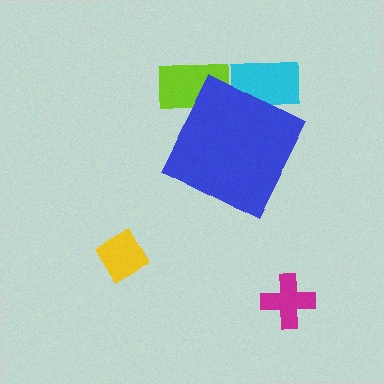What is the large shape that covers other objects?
A blue diamond.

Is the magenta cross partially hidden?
No, the magenta cross is fully visible.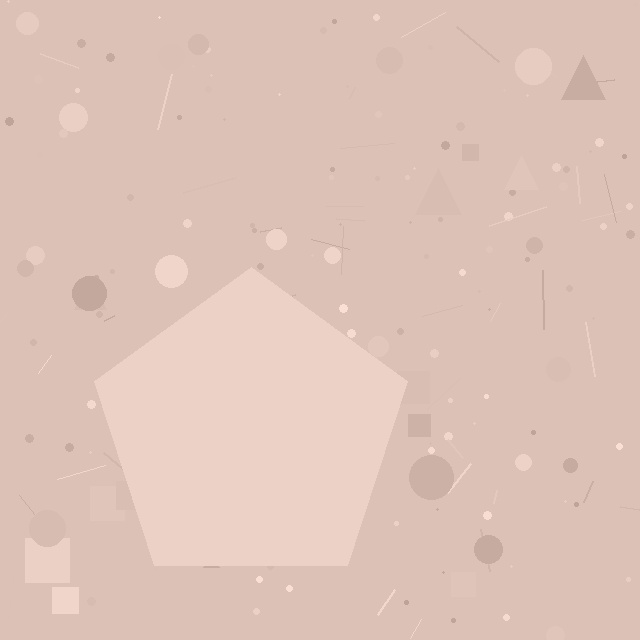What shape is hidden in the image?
A pentagon is hidden in the image.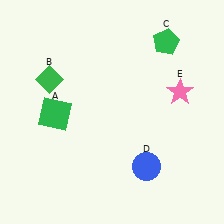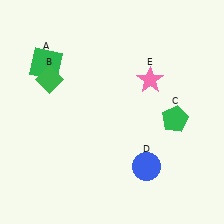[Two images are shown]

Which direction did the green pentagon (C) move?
The green pentagon (C) moved down.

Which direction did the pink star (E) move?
The pink star (E) moved left.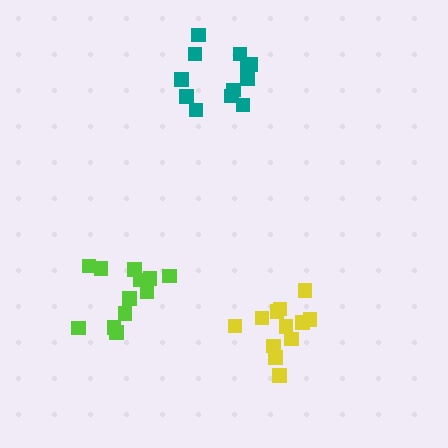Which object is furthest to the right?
The yellow cluster is rightmost.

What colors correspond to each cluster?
The clusters are colored: yellow, lime, teal.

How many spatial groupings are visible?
There are 3 spatial groupings.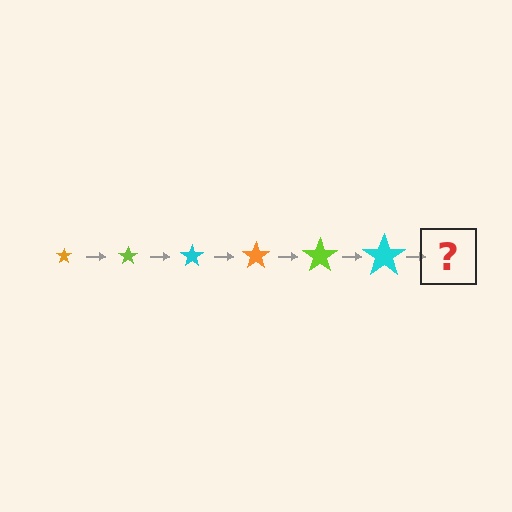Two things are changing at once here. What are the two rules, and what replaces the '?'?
The two rules are that the star grows larger each step and the color cycles through orange, lime, and cyan. The '?' should be an orange star, larger than the previous one.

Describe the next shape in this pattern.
It should be an orange star, larger than the previous one.